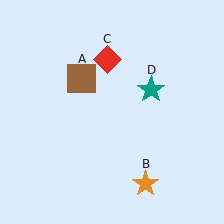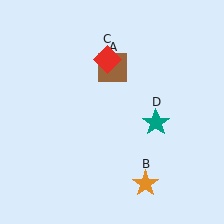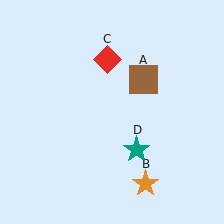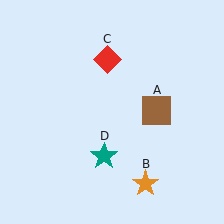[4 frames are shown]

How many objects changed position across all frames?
2 objects changed position: brown square (object A), teal star (object D).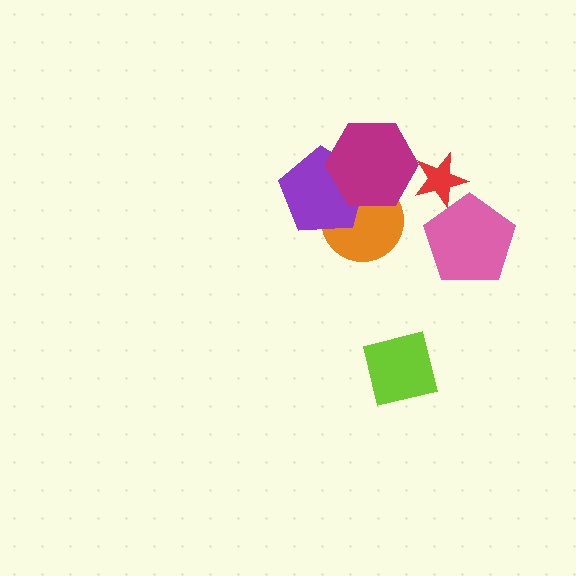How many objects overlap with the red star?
1 object overlaps with the red star.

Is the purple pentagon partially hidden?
Yes, it is partially covered by another shape.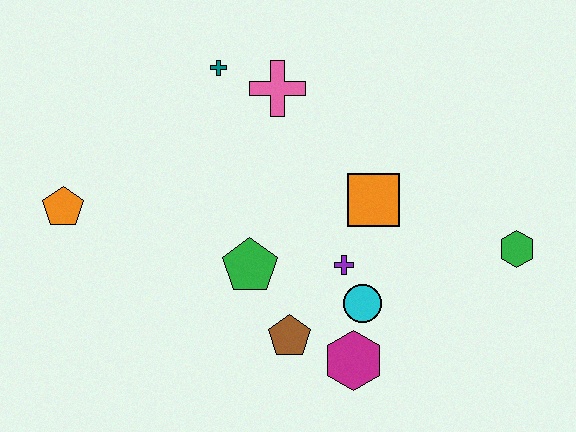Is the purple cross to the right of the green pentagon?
Yes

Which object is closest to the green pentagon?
The brown pentagon is closest to the green pentagon.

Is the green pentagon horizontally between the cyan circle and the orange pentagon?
Yes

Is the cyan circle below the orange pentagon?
Yes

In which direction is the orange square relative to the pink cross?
The orange square is below the pink cross.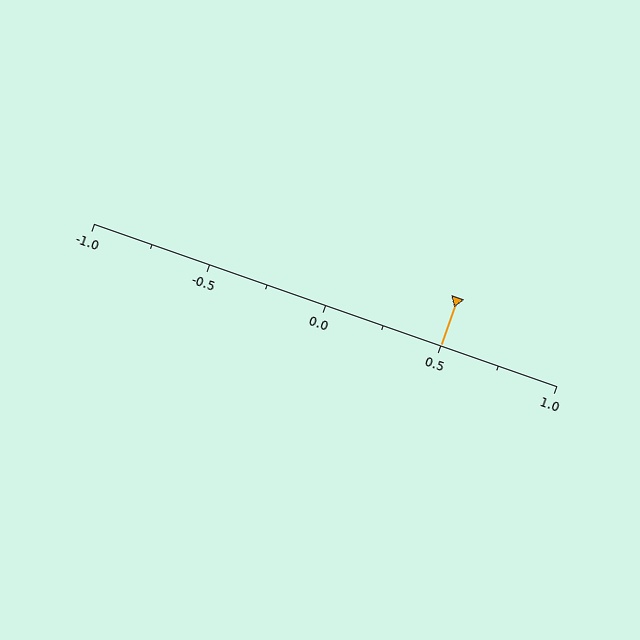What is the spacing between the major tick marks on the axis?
The major ticks are spaced 0.5 apart.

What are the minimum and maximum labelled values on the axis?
The axis runs from -1.0 to 1.0.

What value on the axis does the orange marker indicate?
The marker indicates approximately 0.5.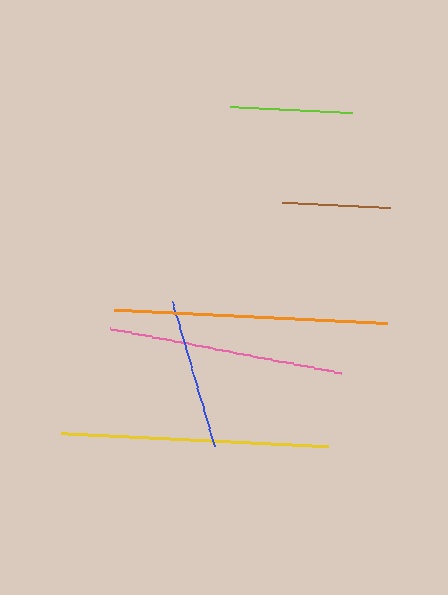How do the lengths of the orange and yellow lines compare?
The orange and yellow lines are approximately the same length.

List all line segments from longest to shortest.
From longest to shortest: orange, yellow, pink, blue, lime, brown.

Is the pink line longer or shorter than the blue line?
The pink line is longer than the blue line.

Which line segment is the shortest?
The brown line is the shortest at approximately 109 pixels.